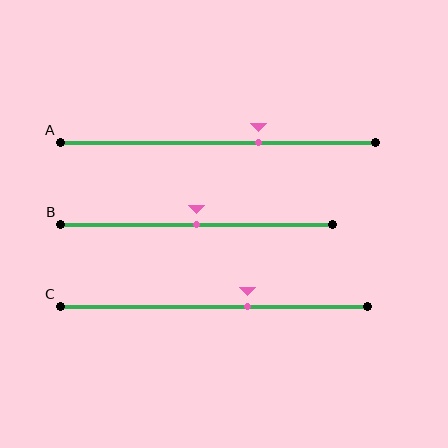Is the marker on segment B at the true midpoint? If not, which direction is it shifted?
Yes, the marker on segment B is at the true midpoint.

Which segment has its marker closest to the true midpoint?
Segment B has its marker closest to the true midpoint.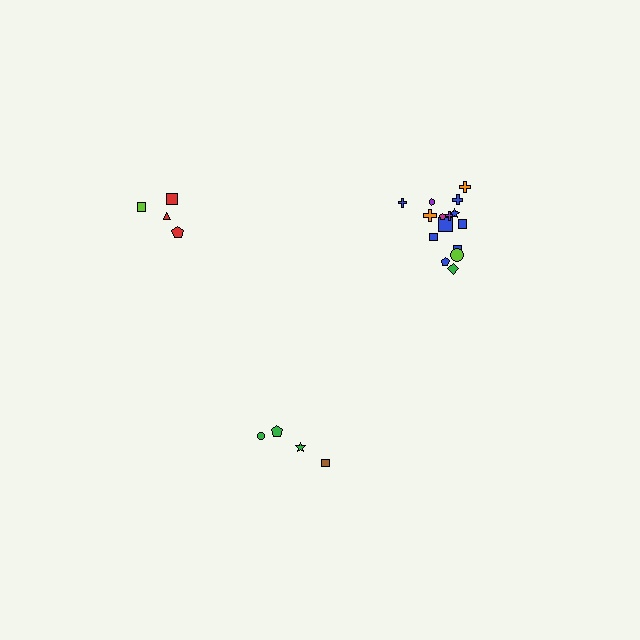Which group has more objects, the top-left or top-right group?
The top-right group.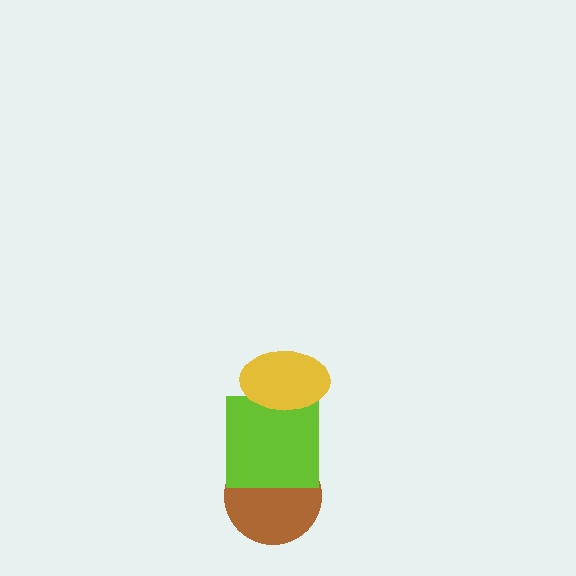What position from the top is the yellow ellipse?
The yellow ellipse is 1st from the top.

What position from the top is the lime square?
The lime square is 2nd from the top.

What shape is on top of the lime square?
The yellow ellipse is on top of the lime square.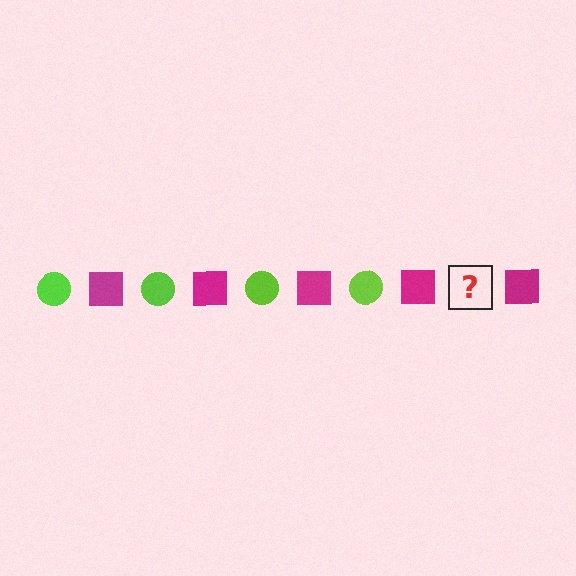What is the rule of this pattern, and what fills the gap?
The rule is that the pattern alternates between lime circle and magenta square. The gap should be filled with a lime circle.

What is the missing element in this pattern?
The missing element is a lime circle.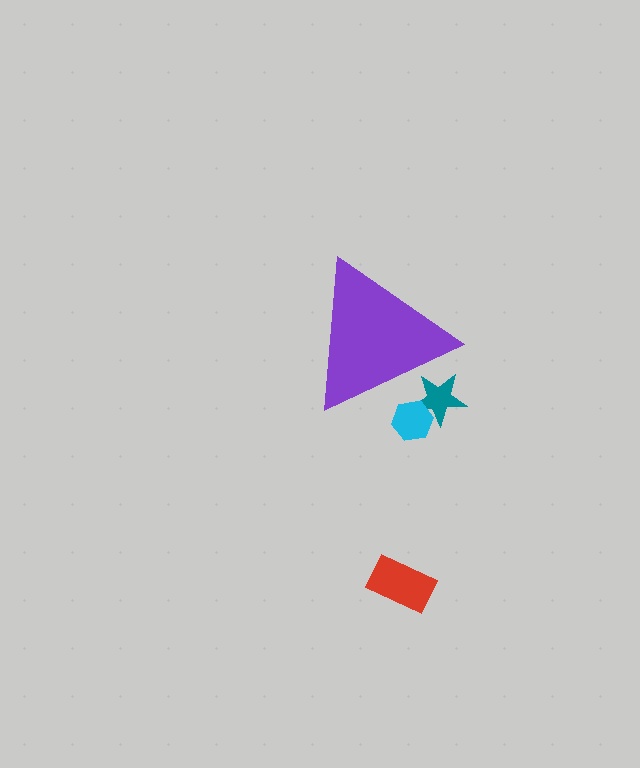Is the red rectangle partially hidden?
No, the red rectangle is fully visible.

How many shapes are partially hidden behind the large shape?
2 shapes are partially hidden.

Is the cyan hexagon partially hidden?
Yes, the cyan hexagon is partially hidden behind the purple triangle.